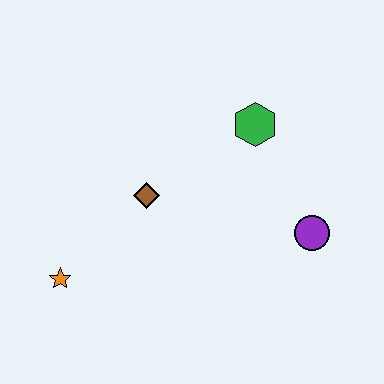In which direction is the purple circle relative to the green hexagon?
The purple circle is below the green hexagon.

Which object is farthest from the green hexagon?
The orange star is farthest from the green hexagon.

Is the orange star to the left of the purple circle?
Yes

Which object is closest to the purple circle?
The green hexagon is closest to the purple circle.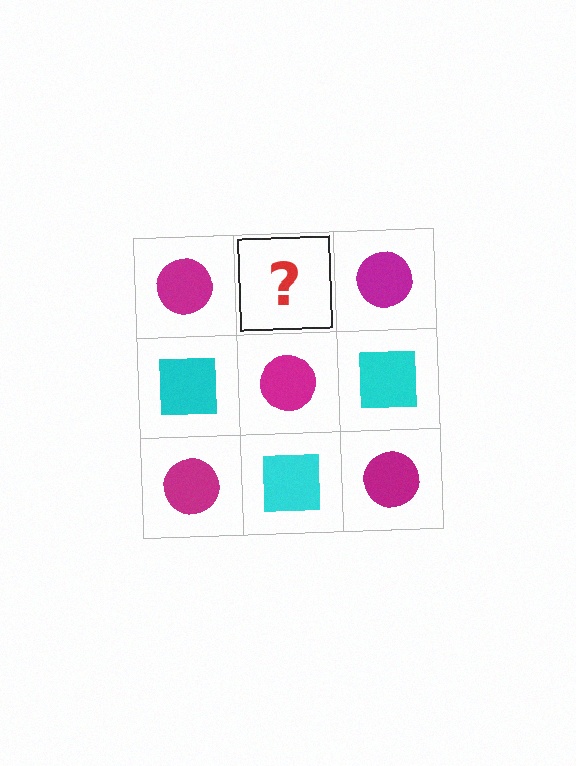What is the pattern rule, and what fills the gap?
The rule is that it alternates magenta circle and cyan square in a checkerboard pattern. The gap should be filled with a cyan square.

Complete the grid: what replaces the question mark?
The question mark should be replaced with a cyan square.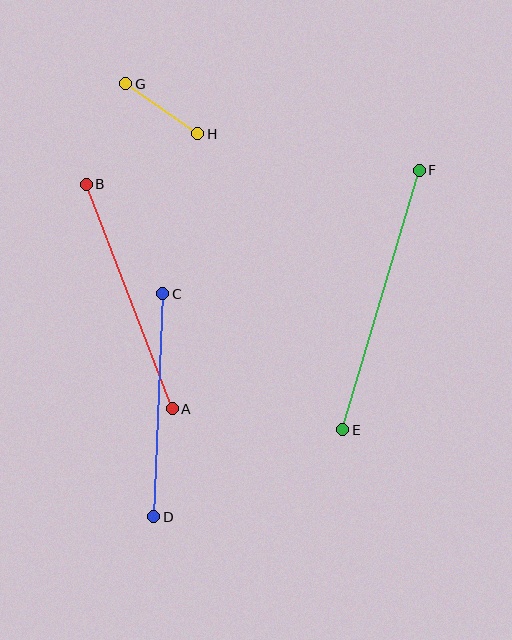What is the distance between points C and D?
The distance is approximately 223 pixels.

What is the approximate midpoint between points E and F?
The midpoint is at approximately (381, 300) pixels.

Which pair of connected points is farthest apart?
Points E and F are farthest apart.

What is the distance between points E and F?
The distance is approximately 270 pixels.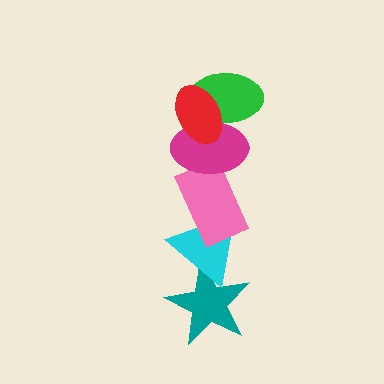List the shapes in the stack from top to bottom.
From top to bottom: the red ellipse, the green ellipse, the magenta ellipse, the pink rectangle, the cyan triangle, the teal star.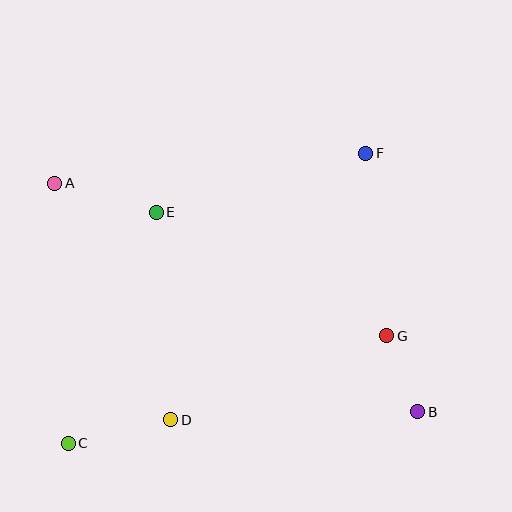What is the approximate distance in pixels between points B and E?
The distance between B and E is approximately 329 pixels.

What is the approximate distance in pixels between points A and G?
The distance between A and G is approximately 365 pixels.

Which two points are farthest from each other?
Points A and B are farthest from each other.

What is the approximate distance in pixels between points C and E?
The distance between C and E is approximately 247 pixels.